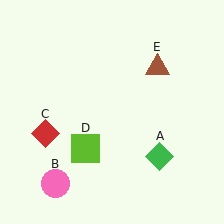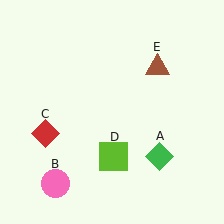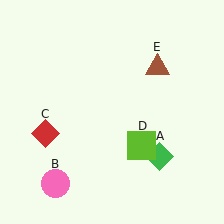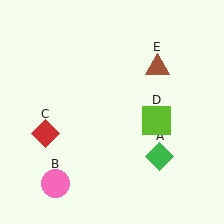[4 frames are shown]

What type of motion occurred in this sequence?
The lime square (object D) rotated counterclockwise around the center of the scene.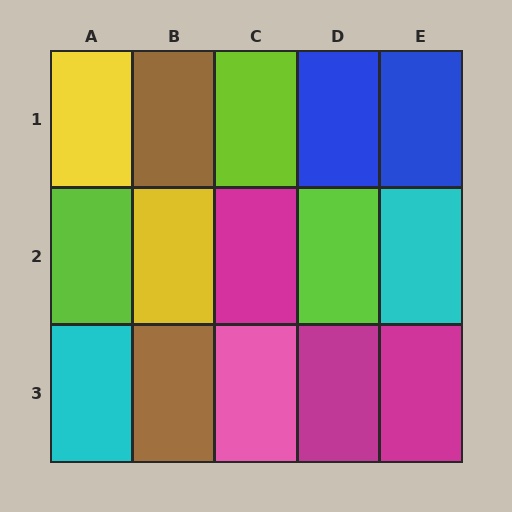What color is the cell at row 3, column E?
Magenta.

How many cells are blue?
2 cells are blue.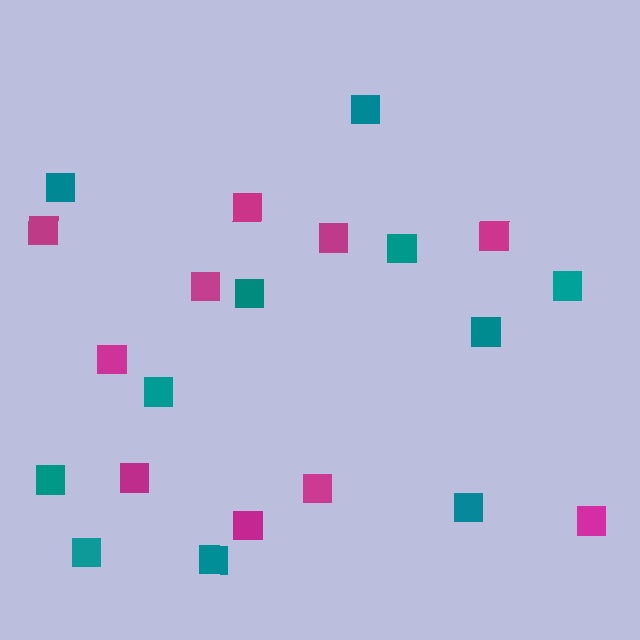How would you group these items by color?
There are 2 groups: one group of teal squares (11) and one group of magenta squares (10).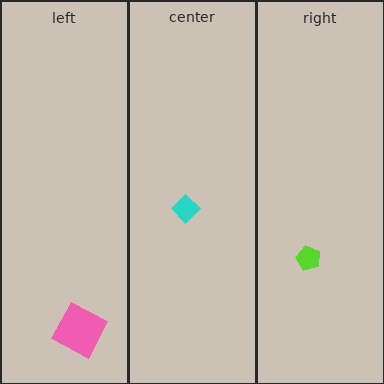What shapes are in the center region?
The cyan diamond.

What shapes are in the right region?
The lime pentagon.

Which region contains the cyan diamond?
The center region.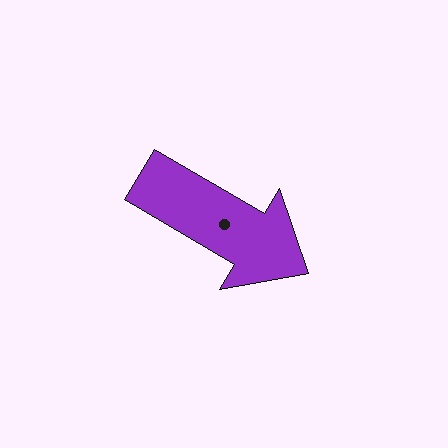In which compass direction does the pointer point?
Southeast.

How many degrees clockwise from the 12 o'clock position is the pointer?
Approximately 120 degrees.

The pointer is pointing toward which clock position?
Roughly 4 o'clock.